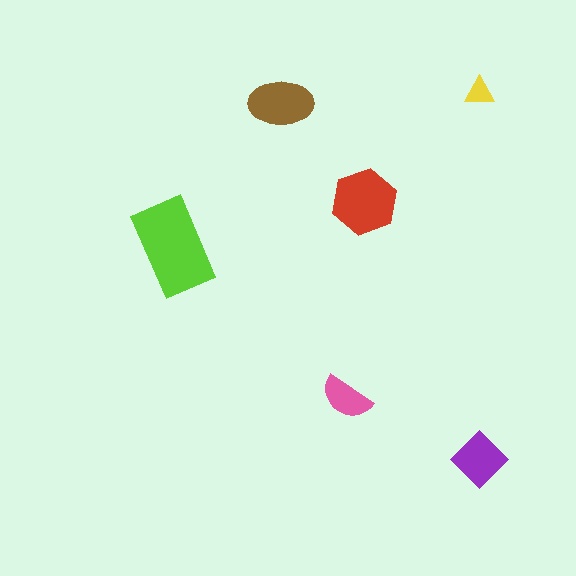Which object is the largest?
The lime rectangle.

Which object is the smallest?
The yellow triangle.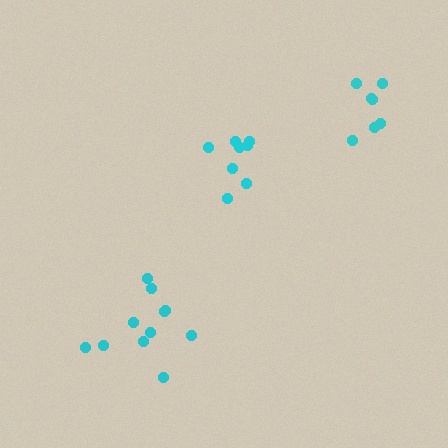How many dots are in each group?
Group 1: 11 dots, Group 2: 7 dots, Group 3: 8 dots (26 total).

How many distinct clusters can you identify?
There are 3 distinct clusters.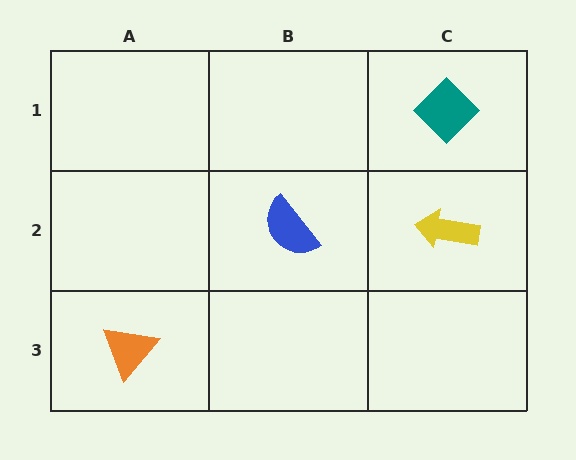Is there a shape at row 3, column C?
No, that cell is empty.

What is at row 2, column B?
A blue semicircle.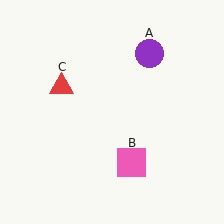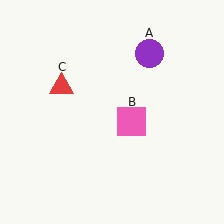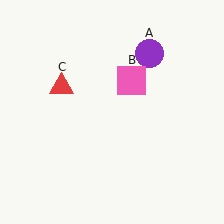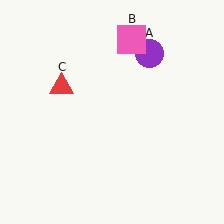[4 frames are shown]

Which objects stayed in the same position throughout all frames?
Purple circle (object A) and red triangle (object C) remained stationary.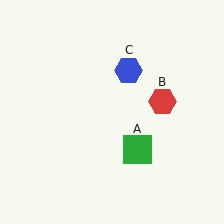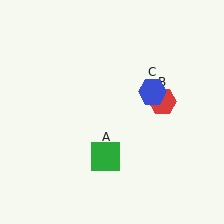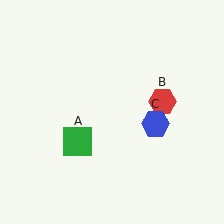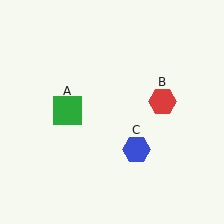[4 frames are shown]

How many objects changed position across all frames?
2 objects changed position: green square (object A), blue hexagon (object C).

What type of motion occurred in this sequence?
The green square (object A), blue hexagon (object C) rotated clockwise around the center of the scene.